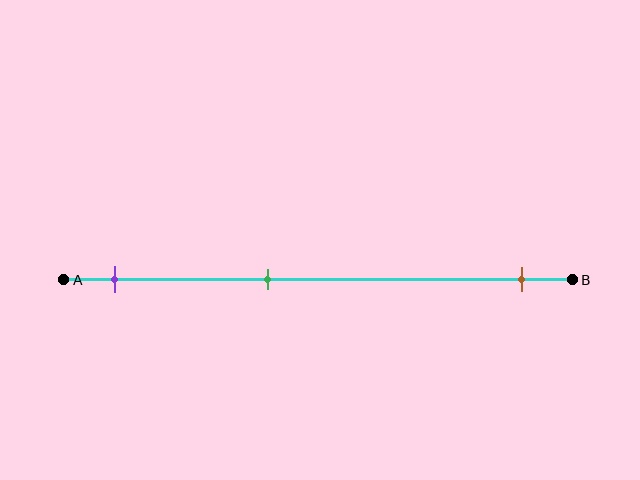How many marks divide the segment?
There are 3 marks dividing the segment.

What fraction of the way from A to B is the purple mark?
The purple mark is approximately 10% (0.1) of the way from A to B.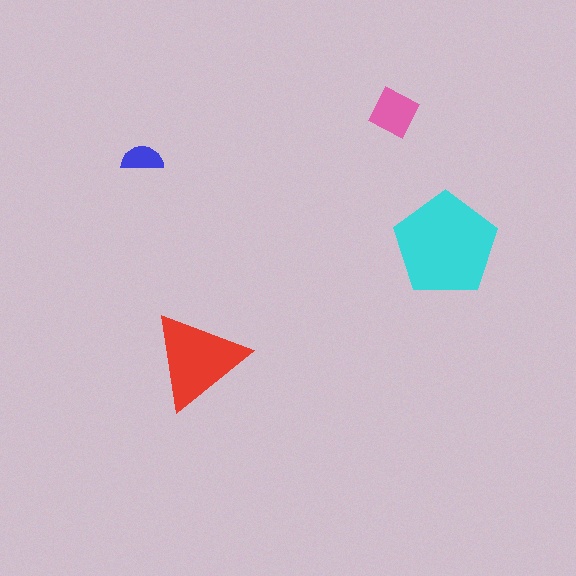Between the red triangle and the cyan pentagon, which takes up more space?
The cyan pentagon.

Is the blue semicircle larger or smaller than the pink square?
Smaller.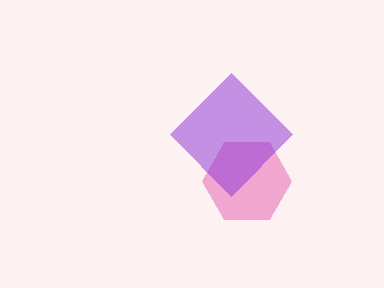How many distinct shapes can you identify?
There are 2 distinct shapes: a pink hexagon, a purple diamond.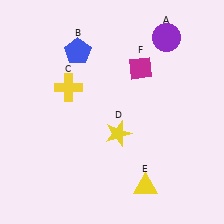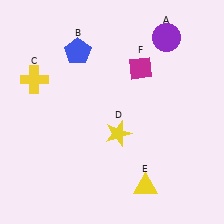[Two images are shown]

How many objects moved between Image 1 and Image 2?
1 object moved between the two images.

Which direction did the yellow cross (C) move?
The yellow cross (C) moved left.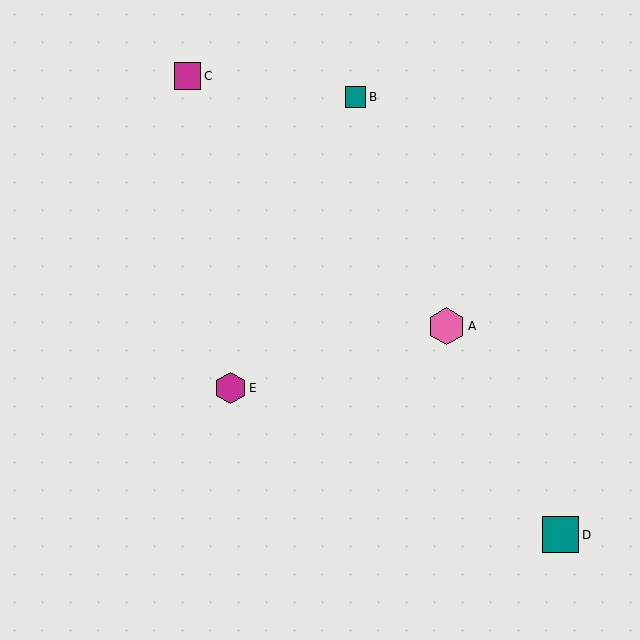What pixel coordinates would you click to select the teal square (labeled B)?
Click at (355, 97) to select the teal square B.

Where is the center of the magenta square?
The center of the magenta square is at (187, 76).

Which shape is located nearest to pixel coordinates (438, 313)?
The pink hexagon (labeled A) at (446, 326) is nearest to that location.